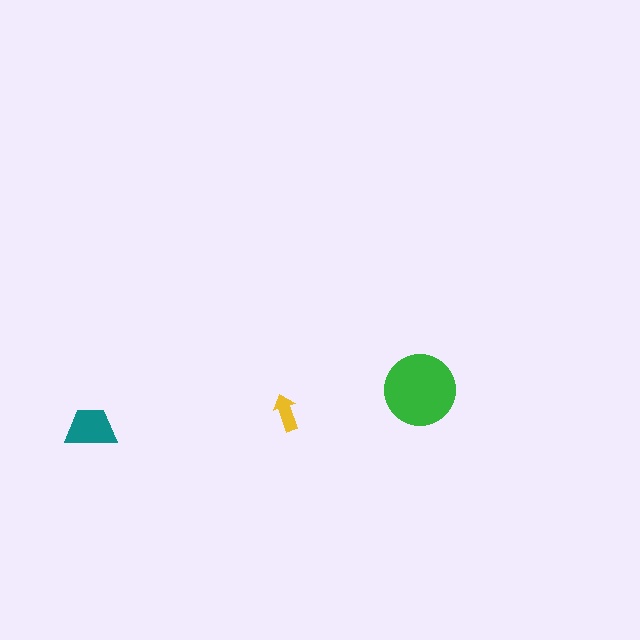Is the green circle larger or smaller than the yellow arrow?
Larger.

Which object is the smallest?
The yellow arrow.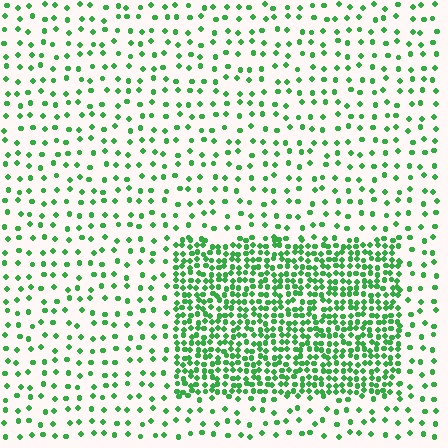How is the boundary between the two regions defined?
The boundary is defined by a change in element density (approximately 3.1x ratio). All elements are the same color, size, and shape.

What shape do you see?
I see a rectangle.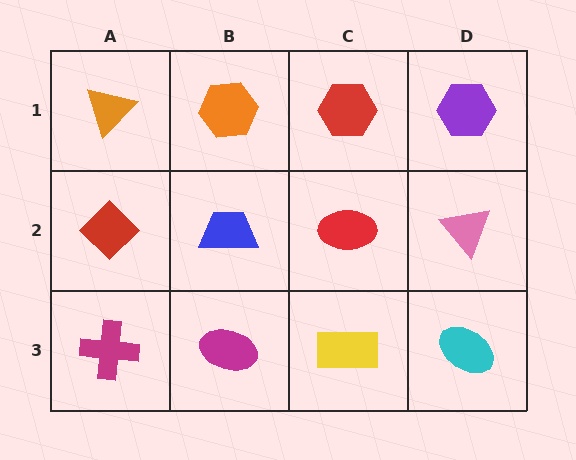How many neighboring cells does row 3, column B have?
3.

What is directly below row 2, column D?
A cyan ellipse.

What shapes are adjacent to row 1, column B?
A blue trapezoid (row 2, column B), an orange triangle (row 1, column A), a red hexagon (row 1, column C).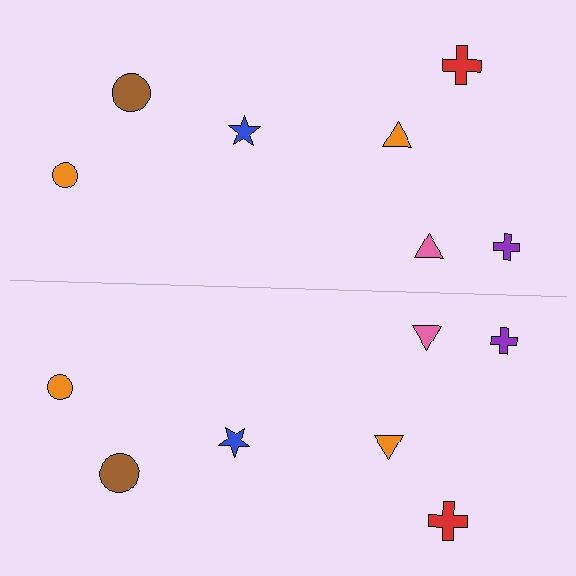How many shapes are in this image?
There are 14 shapes in this image.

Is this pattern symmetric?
Yes, this pattern has bilateral (reflection) symmetry.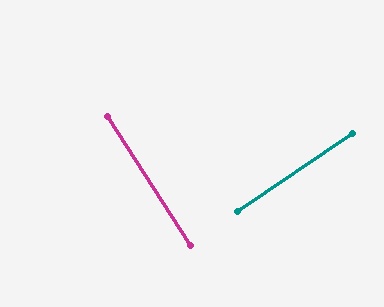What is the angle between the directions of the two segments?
Approximately 89 degrees.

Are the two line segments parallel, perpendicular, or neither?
Perpendicular — they meet at approximately 89°.